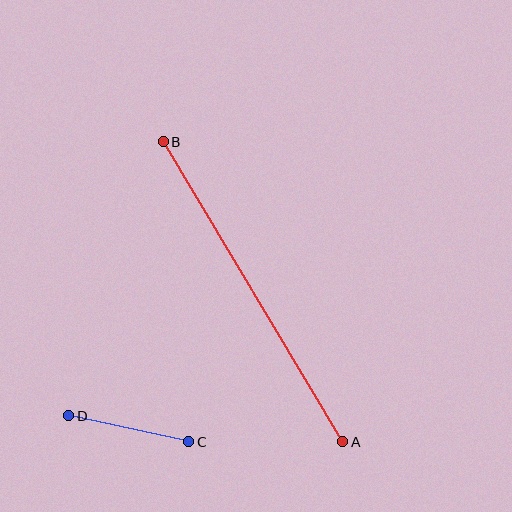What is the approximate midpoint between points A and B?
The midpoint is at approximately (253, 292) pixels.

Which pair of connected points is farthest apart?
Points A and B are farthest apart.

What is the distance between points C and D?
The distance is approximately 123 pixels.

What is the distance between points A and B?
The distance is approximately 350 pixels.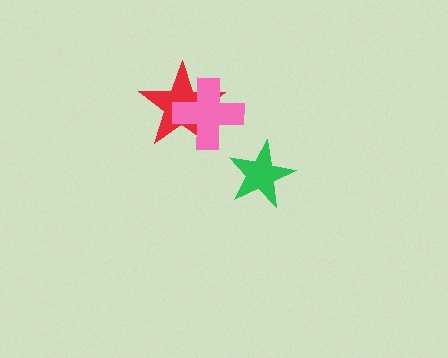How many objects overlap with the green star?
0 objects overlap with the green star.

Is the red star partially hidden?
Yes, it is partially covered by another shape.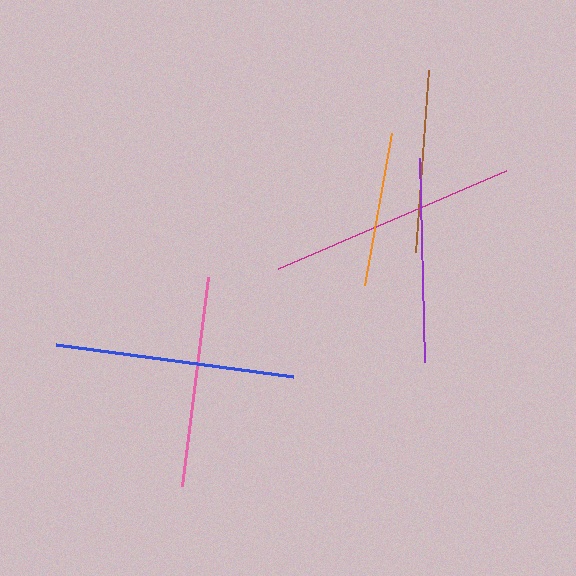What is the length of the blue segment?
The blue segment is approximately 239 pixels long.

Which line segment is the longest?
The magenta line is the longest at approximately 248 pixels.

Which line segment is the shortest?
The orange line is the shortest at approximately 155 pixels.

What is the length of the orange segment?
The orange segment is approximately 155 pixels long.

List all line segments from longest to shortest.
From longest to shortest: magenta, blue, pink, purple, brown, orange.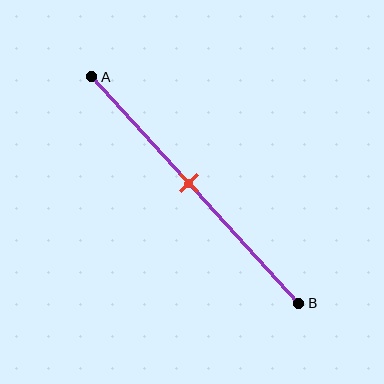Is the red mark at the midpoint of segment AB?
No, the mark is at about 45% from A, not at the 50% midpoint.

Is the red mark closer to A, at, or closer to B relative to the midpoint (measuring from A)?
The red mark is closer to point A than the midpoint of segment AB.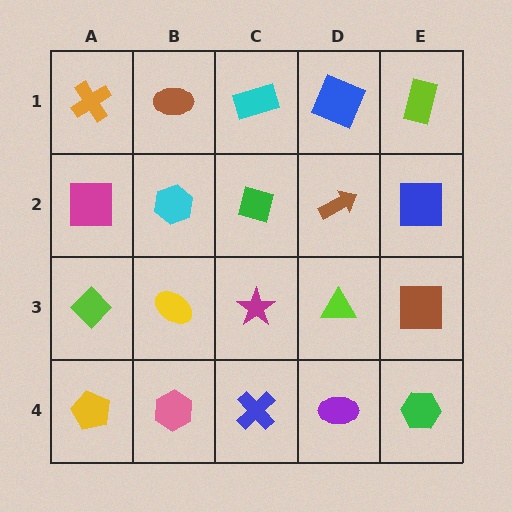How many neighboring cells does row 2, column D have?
4.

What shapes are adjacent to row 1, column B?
A cyan hexagon (row 2, column B), an orange cross (row 1, column A), a cyan rectangle (row 1, column C).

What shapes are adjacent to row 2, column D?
A blue square (row 1, column D), a lime triangle (row 3, column D), a green diamond (row 2, column C), a blue square (row 2, column E).